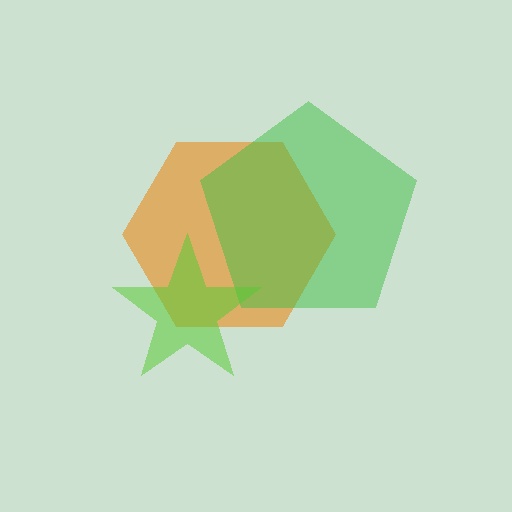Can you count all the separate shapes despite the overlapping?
Yes, there are 3 separate shapes.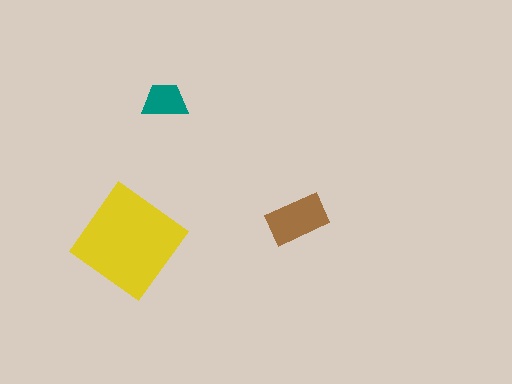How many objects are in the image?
There are 3 objects in the image.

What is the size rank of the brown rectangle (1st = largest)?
2nd.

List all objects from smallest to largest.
The teal trapezoid, the brown rectangle, the yellow diamond.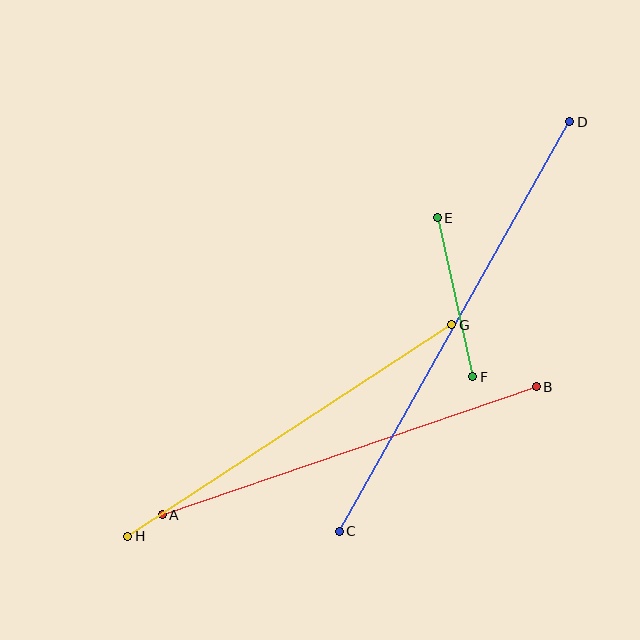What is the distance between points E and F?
The distance is approximately 163 pixels.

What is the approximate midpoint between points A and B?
The midpoint is at approximately (349, 451) pixels.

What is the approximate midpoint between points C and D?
The midpoint is at approximately (455, 327) pixels.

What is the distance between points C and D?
The distance is approximately 470 pixels.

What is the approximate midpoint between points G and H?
The midpoint is at approximately (290, 430) pixels.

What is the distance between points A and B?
The distance is approximately 396 pixels.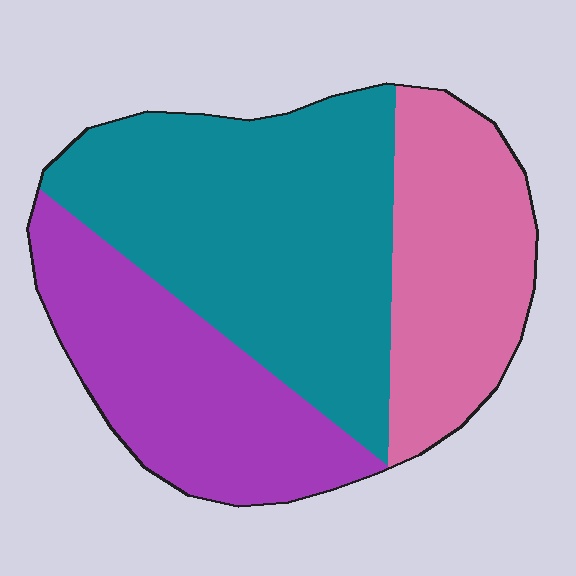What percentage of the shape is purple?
Purple takes up between a sixth and a third of the shape.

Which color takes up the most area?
Teal, at roughly 45%.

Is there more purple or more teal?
Teal.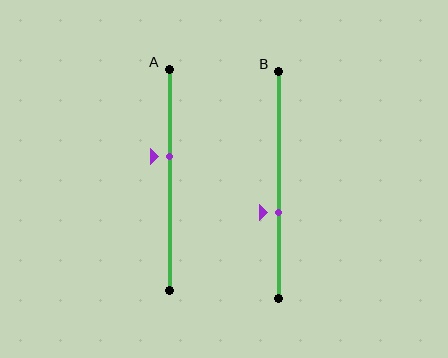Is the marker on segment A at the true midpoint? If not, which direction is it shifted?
No, the marker on segment A is shifted upward by about 10% of the segment length.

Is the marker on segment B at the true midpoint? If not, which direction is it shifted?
No, the marker on segment B is shifted downward by about 12% of the segment length.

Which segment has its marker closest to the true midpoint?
Segment A has its marker closest to the true midpoint.